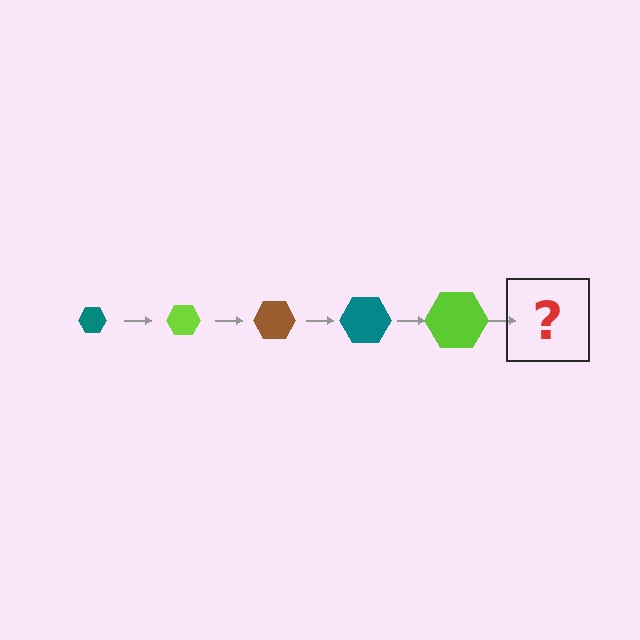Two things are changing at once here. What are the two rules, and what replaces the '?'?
The two rules are that the hexagon grows larger each step and the color cycles through teal, lime, and brown. The '?' should be a brown hexagon, larger than the previous one.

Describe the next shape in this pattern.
It should be a brown hexagon, larger than the previous one.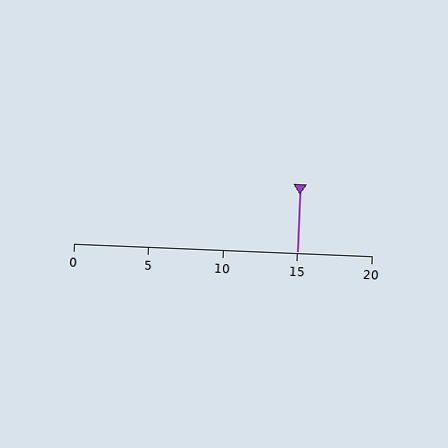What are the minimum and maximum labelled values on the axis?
The axis runs from 0 to 20.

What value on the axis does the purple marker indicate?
The marker indicates approximately 15.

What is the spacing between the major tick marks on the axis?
The major ticks are spaced 5 apart.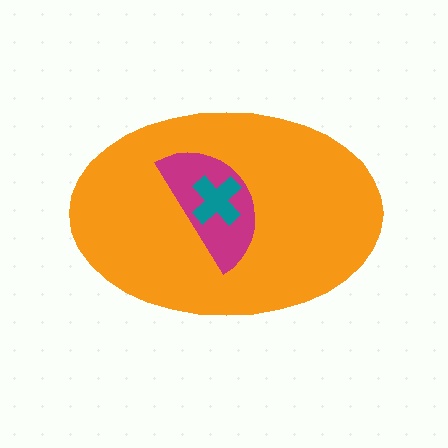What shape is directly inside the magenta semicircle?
The teal cross.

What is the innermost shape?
The teal cross.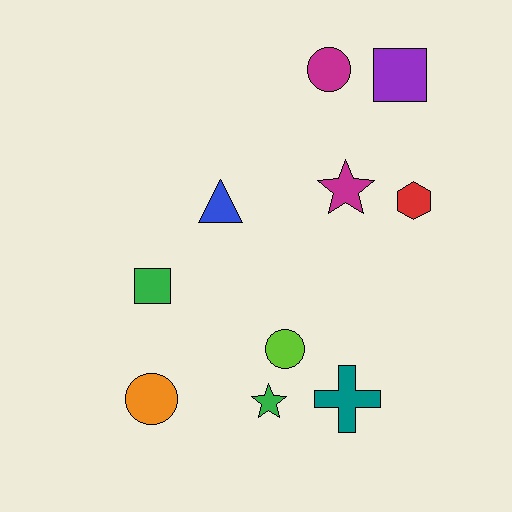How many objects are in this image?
There are 10 objects.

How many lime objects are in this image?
There is 1 lime object.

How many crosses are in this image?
There is 1 cross.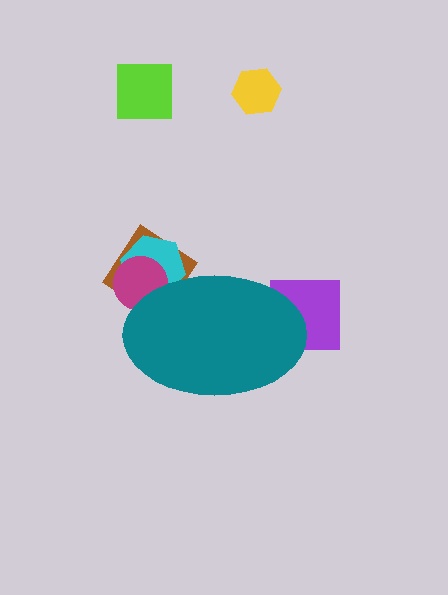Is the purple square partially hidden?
Yes, the purple square is partially hidden behind the teal ellipse.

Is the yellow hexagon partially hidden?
No, the yellow hexagon is fully visible.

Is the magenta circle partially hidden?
Yes, the magenta circle is partially hidden behind the teal ellipse.